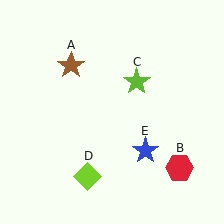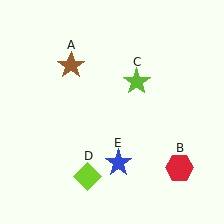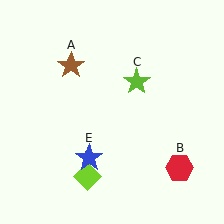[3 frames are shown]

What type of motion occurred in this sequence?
The blue star (object E) rotated clockwise around the center of the scene.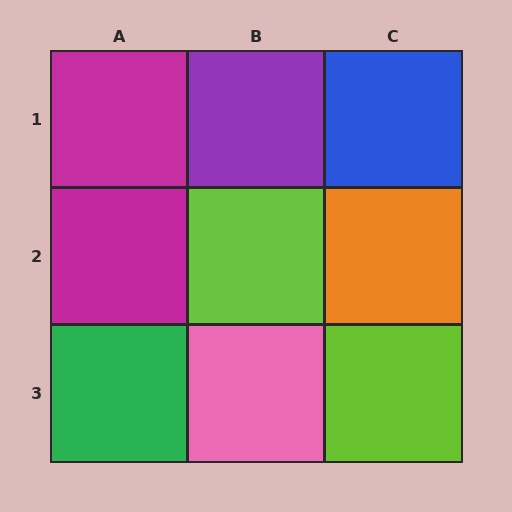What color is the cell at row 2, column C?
Orange.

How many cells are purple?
1 cell is purple.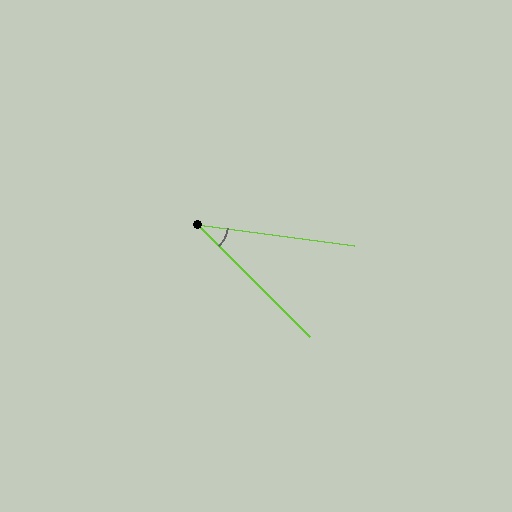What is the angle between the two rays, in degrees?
Approximately 38 degrees.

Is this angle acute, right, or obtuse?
It is acute.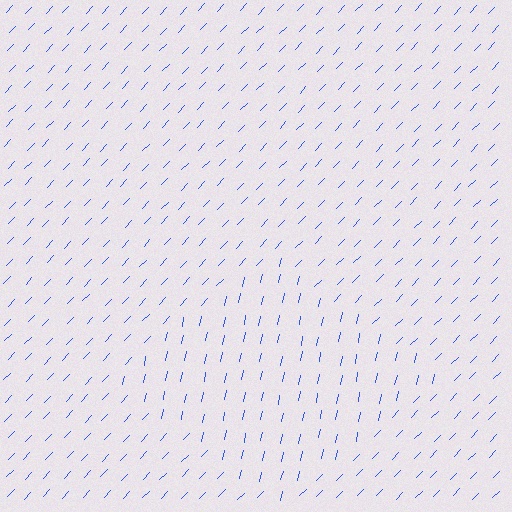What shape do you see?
I see a diamond.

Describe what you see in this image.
The image is filled with small blue line segments. A diamond region in the image has lines oriented differently from the surrounding lines, creating a visible texture boundary.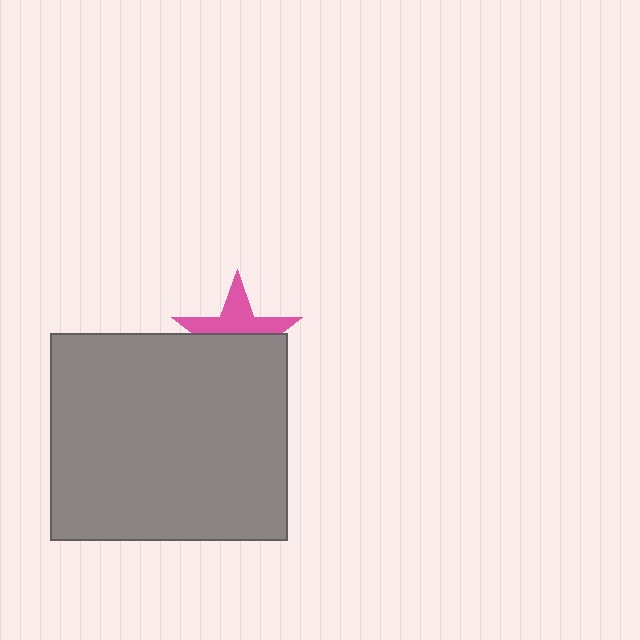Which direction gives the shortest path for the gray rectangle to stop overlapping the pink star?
Moving down gives the shortest separation.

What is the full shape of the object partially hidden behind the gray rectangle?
The partially hidden object is a pink star.